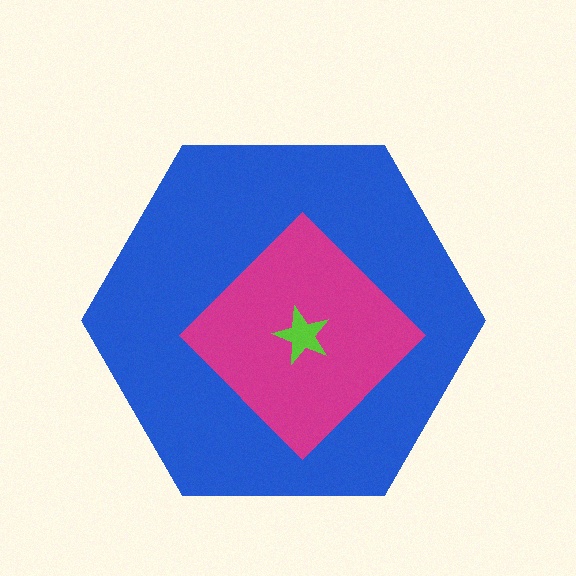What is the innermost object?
The lime star.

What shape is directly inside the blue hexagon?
The magenta diamond.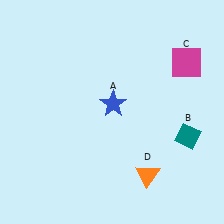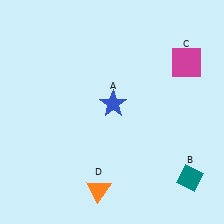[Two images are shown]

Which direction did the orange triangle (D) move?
The orange triangle (D) moved left.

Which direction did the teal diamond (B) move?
The teal diamond (B) moved down.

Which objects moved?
The objects that moved are: the teal diamond (B), the orange triangle (D).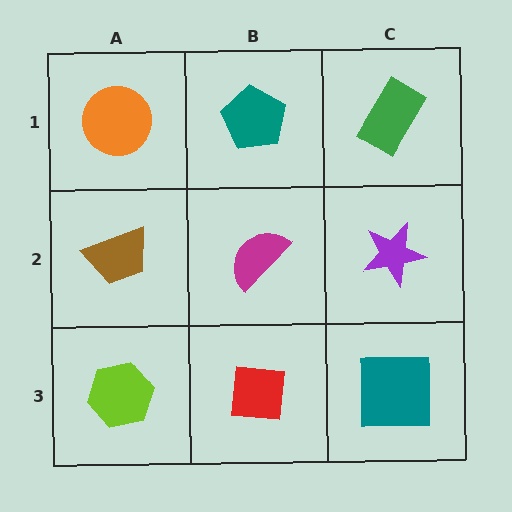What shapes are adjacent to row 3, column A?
A brown trapezoid (row 2, column A), a red square (row 3, column B).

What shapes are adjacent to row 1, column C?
A purple star (row 2, column C), a teal pentagon (row 1, column B).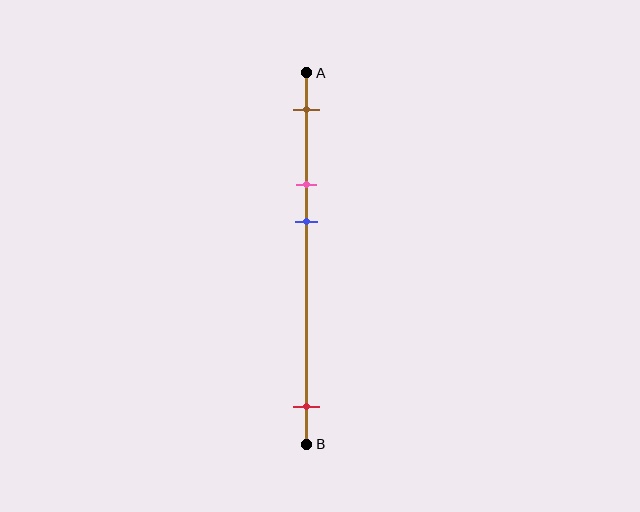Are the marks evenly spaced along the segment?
No, the marks are not evenly spaced.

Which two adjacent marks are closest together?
The pink and blue marks are the closest adjacent pair.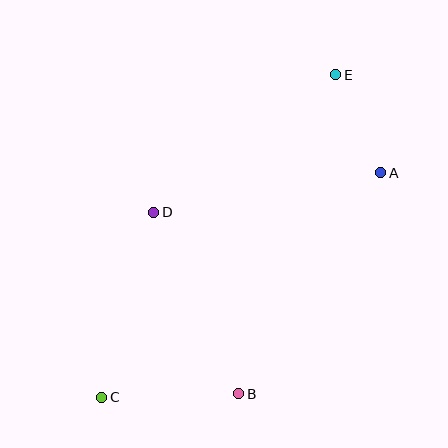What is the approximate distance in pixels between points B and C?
The distance between B and C is approximately 137 pixels.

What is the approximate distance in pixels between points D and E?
The distance between D and E is approximately 228 pixels.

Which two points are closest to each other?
Points A and E are closest to each other.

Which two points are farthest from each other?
Points C and E are farthest from each other.